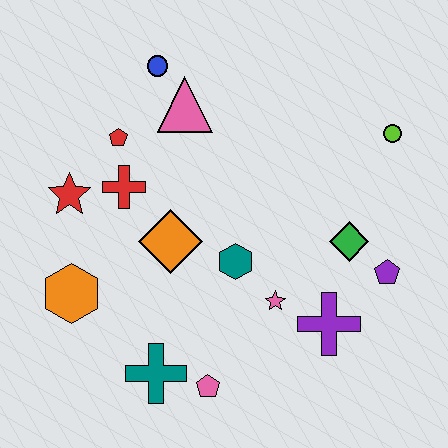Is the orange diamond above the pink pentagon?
Yes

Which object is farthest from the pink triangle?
The pink pentagon is farthest from the pink triangle.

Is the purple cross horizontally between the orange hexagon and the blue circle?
No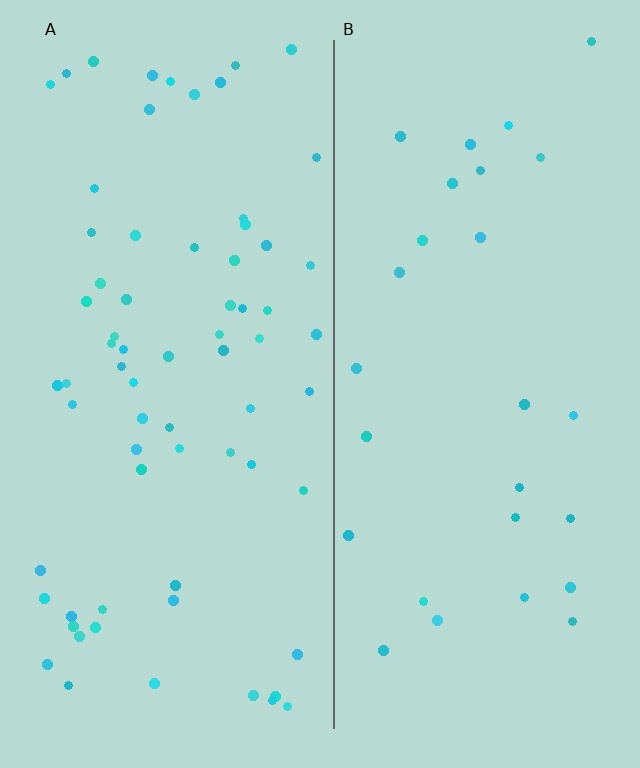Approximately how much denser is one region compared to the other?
Approximately 2.5× — region A over region B.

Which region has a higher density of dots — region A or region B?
A (the left).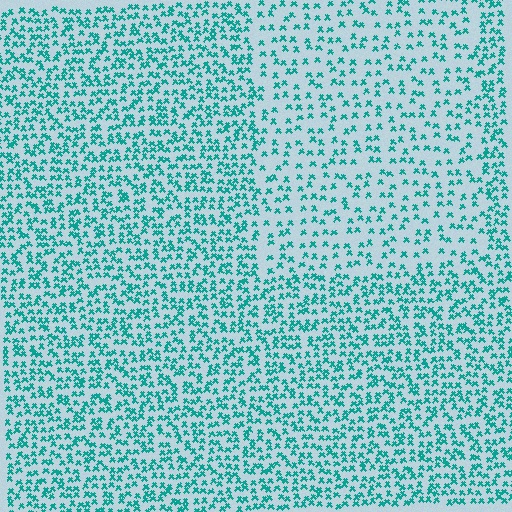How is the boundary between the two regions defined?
The boundary is defined by a change in element density (approximately 1.9x ratio). All elements are the same color, size, and shape.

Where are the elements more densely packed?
The elements are more densely packed outside the rectangle boundary.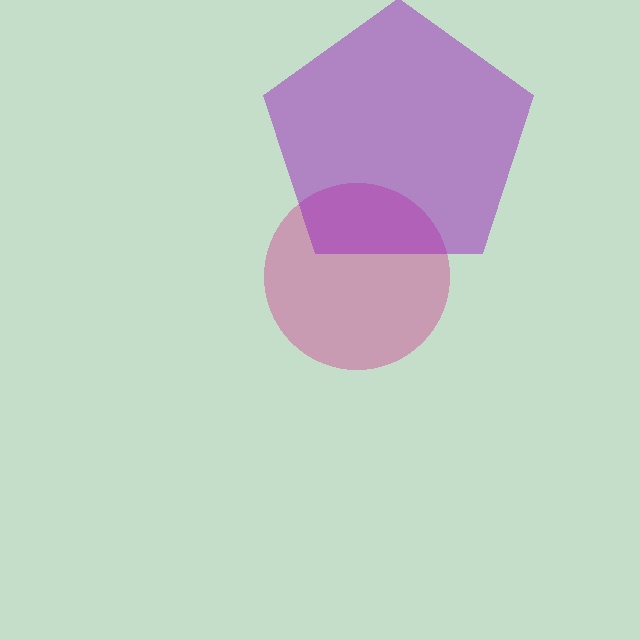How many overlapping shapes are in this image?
There are 2 overlapping shapes in the image.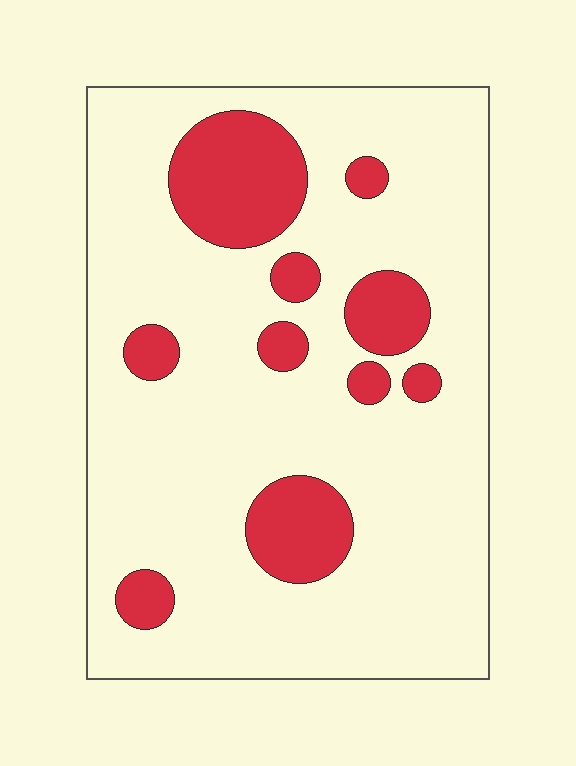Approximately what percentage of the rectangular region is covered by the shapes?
Approximately 20%.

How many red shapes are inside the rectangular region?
10.